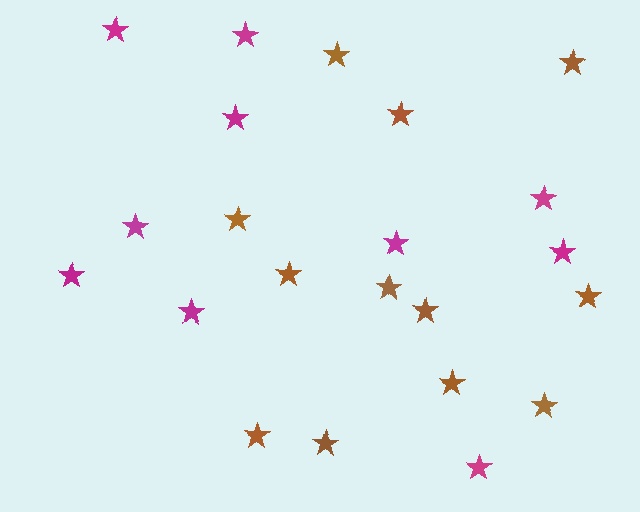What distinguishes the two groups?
There are 2 groups: one group of brown stars (12) and one group of magenta stars (10).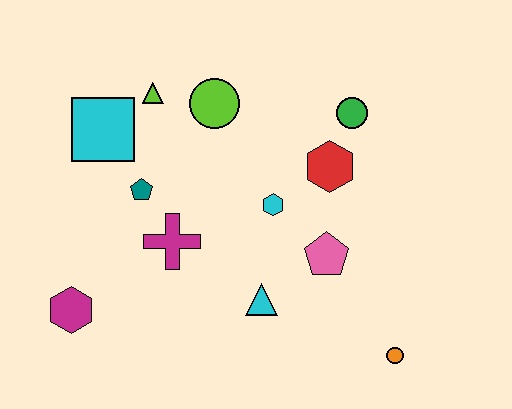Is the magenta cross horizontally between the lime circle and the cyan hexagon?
No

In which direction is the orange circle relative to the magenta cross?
The orange circle is to the right of the magenta cross.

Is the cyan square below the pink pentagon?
No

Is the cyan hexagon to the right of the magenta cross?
Yes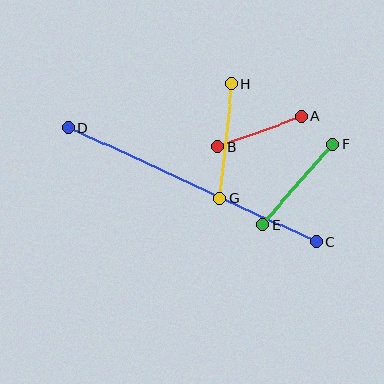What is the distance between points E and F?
The distance is approximately 106 pixels.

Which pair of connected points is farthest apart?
Points C and D are farthest apart.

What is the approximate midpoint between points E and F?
The midpoint is at approximately (298, 184) pixels.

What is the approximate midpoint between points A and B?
The midpoint is at approximately (259, 132) pixels.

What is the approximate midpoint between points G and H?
The midpoint is at approximately (226, 141) pixels.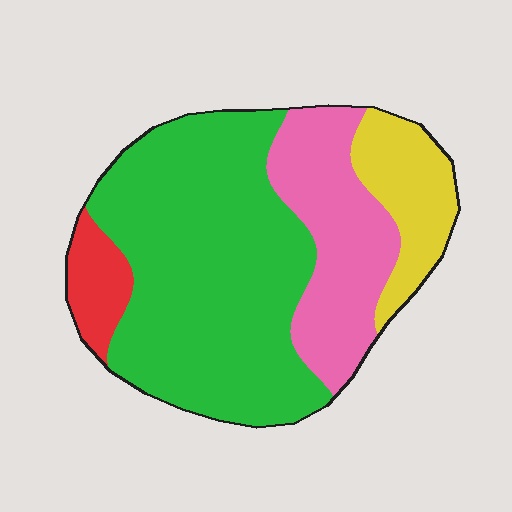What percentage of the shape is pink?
Pink takes up about one quarter (1/4) of the shape.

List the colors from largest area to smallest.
From largest to smallest: green, pink, yellow, red.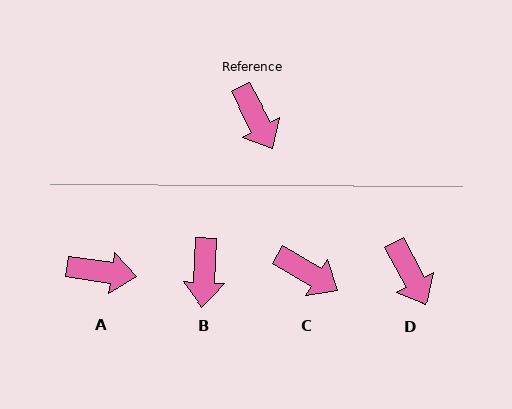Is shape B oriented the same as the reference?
No, it is off by about 31 degrees.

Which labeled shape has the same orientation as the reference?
D.